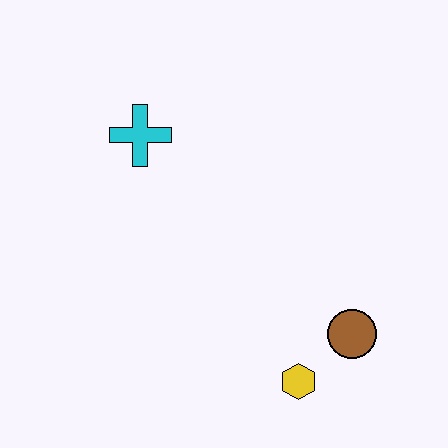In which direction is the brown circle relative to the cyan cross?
The brown circle is to the right of the cyan cross.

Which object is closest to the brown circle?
The yellow hexagon is closest to the brown circle.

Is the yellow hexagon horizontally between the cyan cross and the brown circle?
Yes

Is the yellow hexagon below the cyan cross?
Yes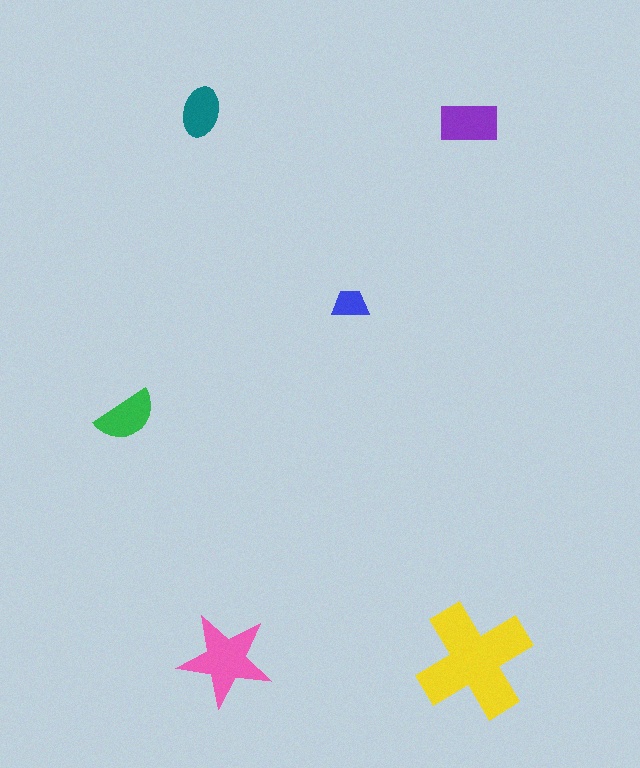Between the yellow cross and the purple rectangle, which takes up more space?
The yellow cross.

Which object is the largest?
The yellow cross.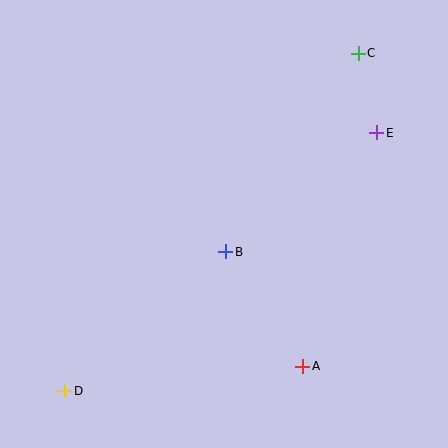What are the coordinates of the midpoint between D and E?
The midpoint between D and E is at (221, 262).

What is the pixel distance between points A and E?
The distance between A and E is 245 pixels.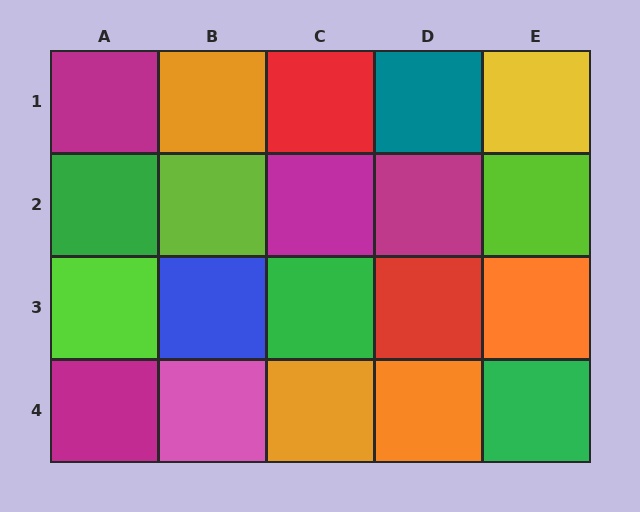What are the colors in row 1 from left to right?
Magenta, orange, red, teal, yellow.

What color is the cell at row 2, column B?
Lime.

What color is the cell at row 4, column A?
Magenta.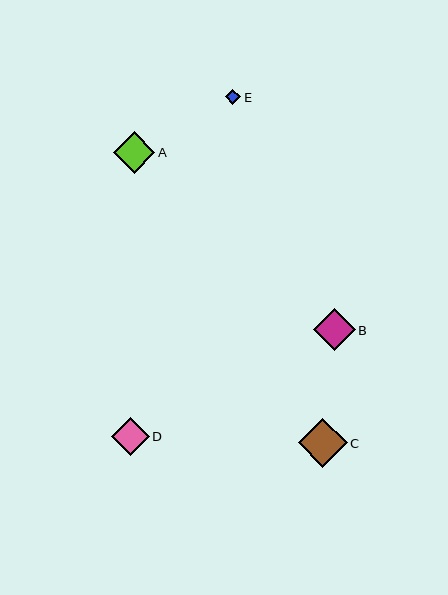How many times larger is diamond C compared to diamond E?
Diamond C is approximately 3.2 times the size of diamond E.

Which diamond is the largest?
Diamond C is the largest with a size of approximately 49 pixels.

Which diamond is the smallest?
Diamond E is the smallest with a size of approximately 15 pixels.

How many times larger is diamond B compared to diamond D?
Diamond B is approximately 1.1 times the size of diamond D.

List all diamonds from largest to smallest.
From largest to smallest: C, B, A, D, E.